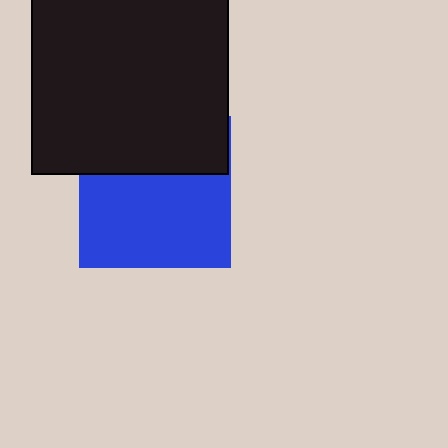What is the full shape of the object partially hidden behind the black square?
The partially hidden object is a blue square.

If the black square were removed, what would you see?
You would see the complete blue square.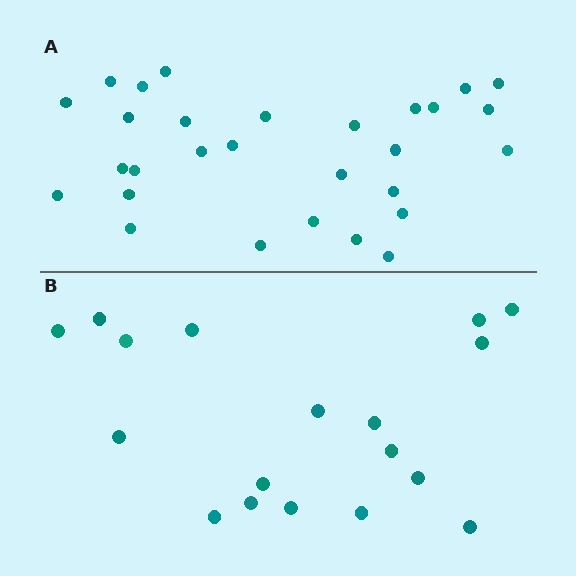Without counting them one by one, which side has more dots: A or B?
Region A (the top region) has more dots.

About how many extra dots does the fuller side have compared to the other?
Region A has roughly 12 or so more dots than region B.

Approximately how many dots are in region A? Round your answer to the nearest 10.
About 30 dots. (The exact count is 29, which rounds to 30.)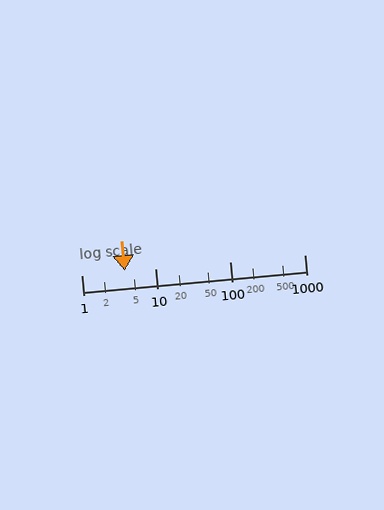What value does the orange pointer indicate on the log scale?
The pointer indicates approximately 3.8.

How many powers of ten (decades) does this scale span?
The scale spans 3 decades, from 1 to 1000.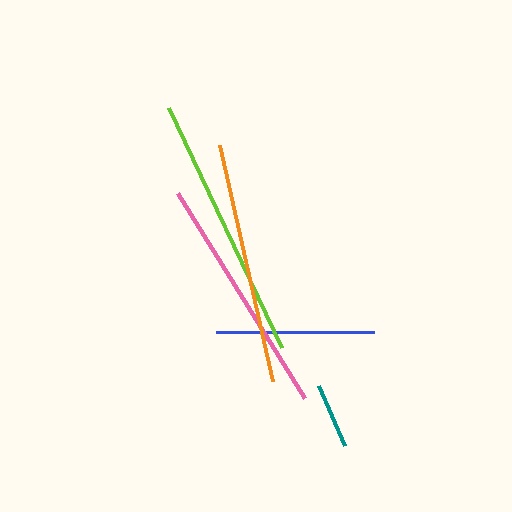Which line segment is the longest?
The lime line is the longest at approximately 265 pixels.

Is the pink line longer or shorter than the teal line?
The pink line is longer than the teal line.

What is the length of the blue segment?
The blue segment is approximately 158 pixels long.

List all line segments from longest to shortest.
From longest to shortest: lime, orange, pink, blue, teal.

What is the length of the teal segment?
The teal segment is approximately 65 pixels long.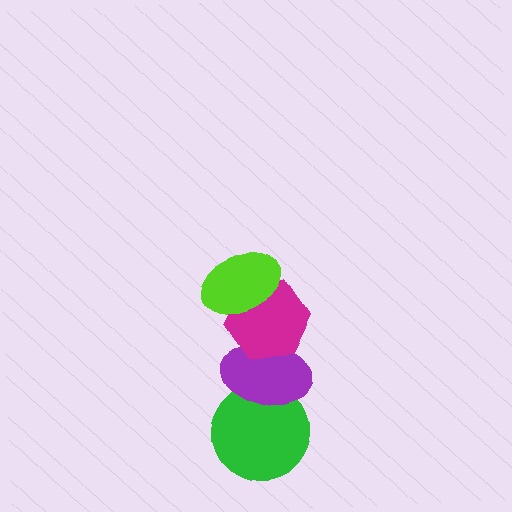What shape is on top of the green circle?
The purple ellipse is on top of the green circle.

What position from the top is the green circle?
The green circle is 4th from the top.